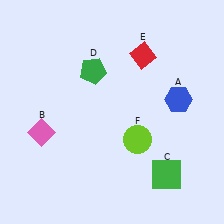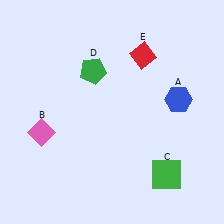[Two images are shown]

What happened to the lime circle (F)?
The lime circle (F) was removed in Image 2. It was in the bottom-right area of Image 1.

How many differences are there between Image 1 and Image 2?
There is 1 difference between the two images.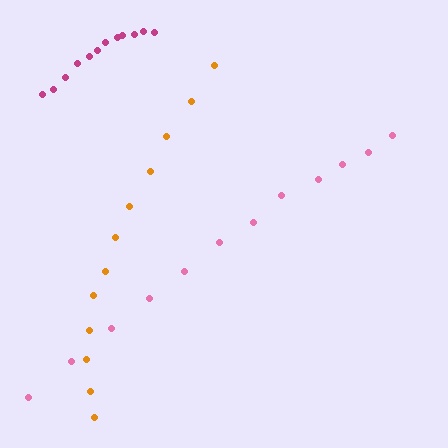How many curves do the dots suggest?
There are 3 distinct paths.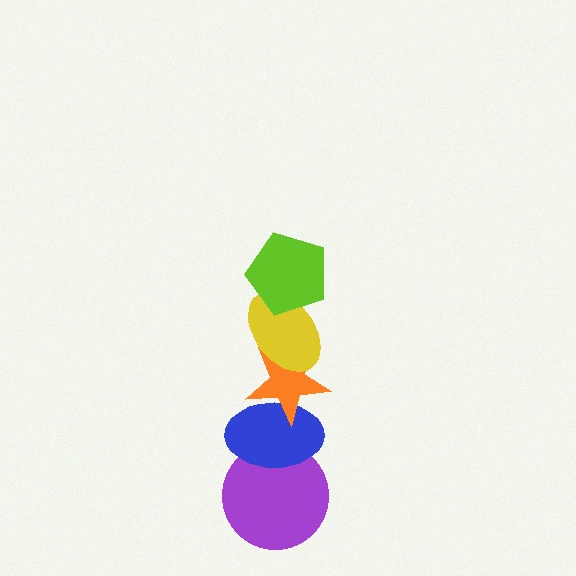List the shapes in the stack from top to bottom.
From top to bottom: the lime pentagon, the yellow ellipse, the orange star, the blue ellipse, the purple circle.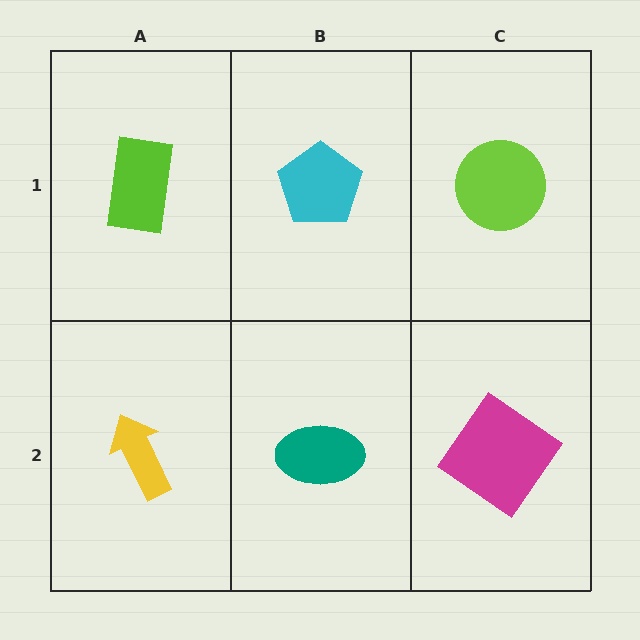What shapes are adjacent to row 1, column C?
A magenta diamond (row 2, column C), a cyan pentagon (row 1, column B).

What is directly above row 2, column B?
A cyan pentagon.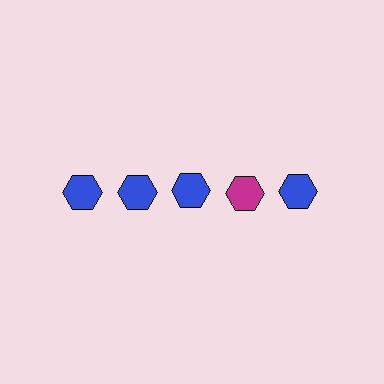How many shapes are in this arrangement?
There are 5 shapes arranged in a grid pattern.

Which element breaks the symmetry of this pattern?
The magenta hexagon in the top row, second from right column breaks the symmetry. All other shapes are blue hexagons.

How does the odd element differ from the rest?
It has a different color: magenta instead of blue.